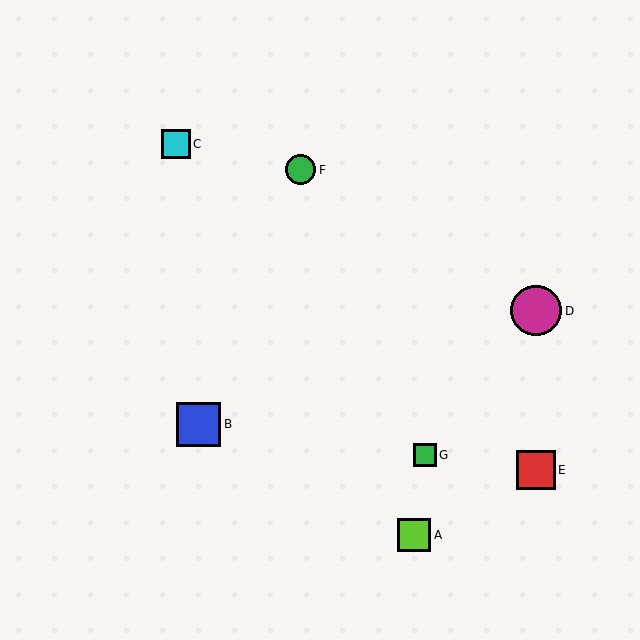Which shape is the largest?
The magenta circle (labeled D) is the largest.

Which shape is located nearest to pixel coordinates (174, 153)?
The cyan square (labeled C) at (176, 144) is nearest to that location.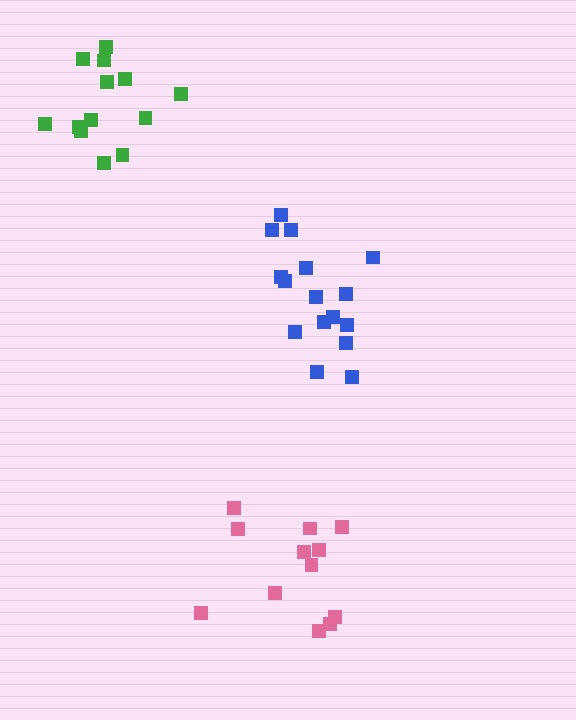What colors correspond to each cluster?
The clusters are colored: green, pink, blue.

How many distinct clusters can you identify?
There are 3 distinct clusters.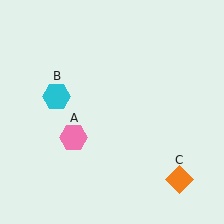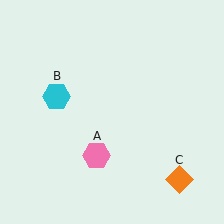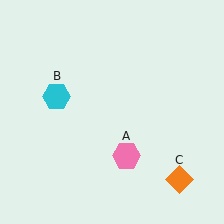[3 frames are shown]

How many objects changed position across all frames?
1 object changed position: pink hexagon (object A).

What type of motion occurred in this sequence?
The pink hexagon (object A) rotated counterclockwise around the center of the scene.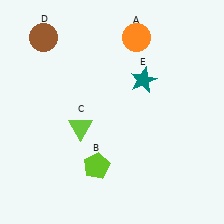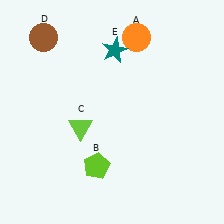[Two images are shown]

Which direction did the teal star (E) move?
The teal star (E) moved up.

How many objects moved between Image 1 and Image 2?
1 object moved between the two images.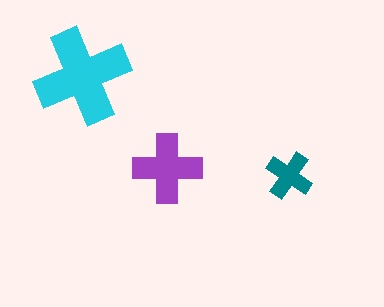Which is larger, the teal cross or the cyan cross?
The cyan one.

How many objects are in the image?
There are 3 objects in the image.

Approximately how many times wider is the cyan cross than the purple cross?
About 1.5 times wider.